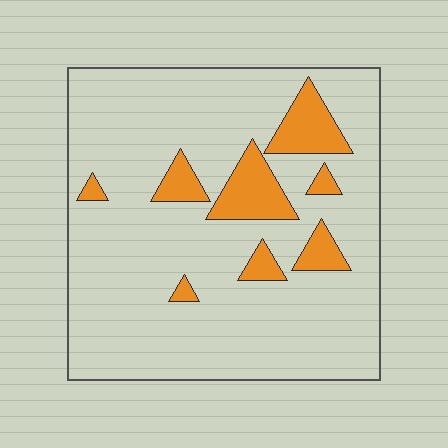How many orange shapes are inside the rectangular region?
8.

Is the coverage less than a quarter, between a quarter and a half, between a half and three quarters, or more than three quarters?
Less than a quarter.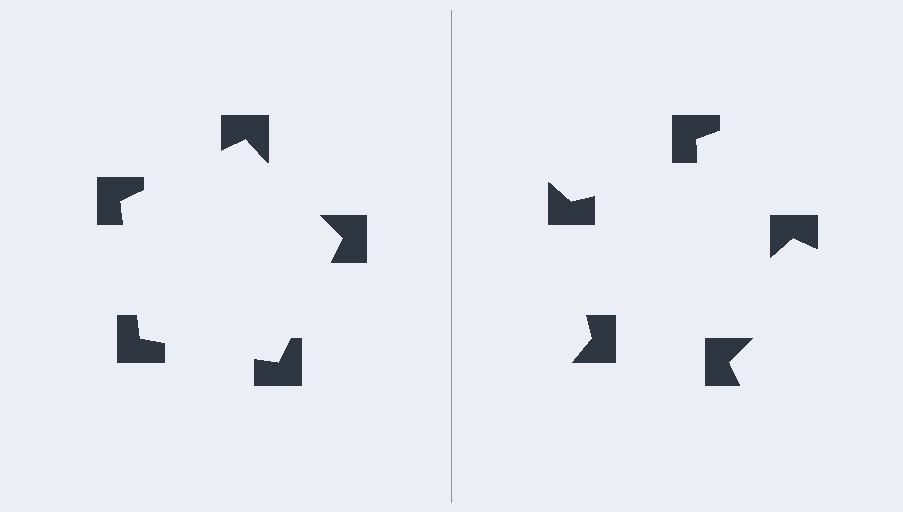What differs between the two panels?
The notched squares are positioned identically on both sides; only the wedge orientations differ. On the left they align to a pentagon; on the right they are misaligned.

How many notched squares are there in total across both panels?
10 — 5 on each side.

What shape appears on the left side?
An illusory pentagon.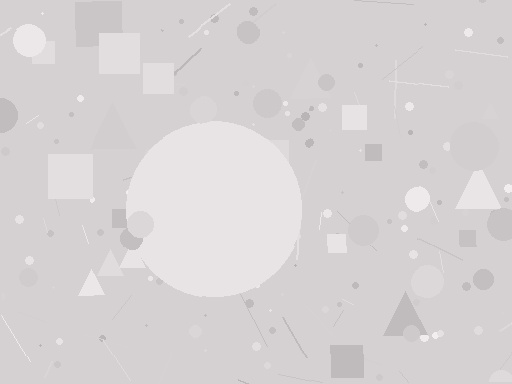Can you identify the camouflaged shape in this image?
The camouflaged shape is a circle.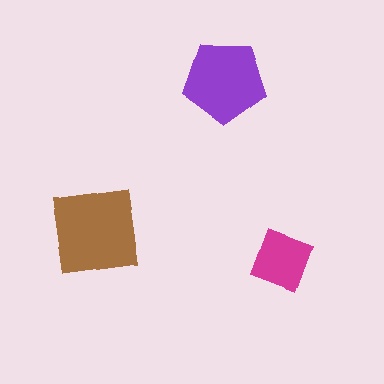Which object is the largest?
The brown square.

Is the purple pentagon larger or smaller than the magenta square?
Larger.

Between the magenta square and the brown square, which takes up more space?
The brown square.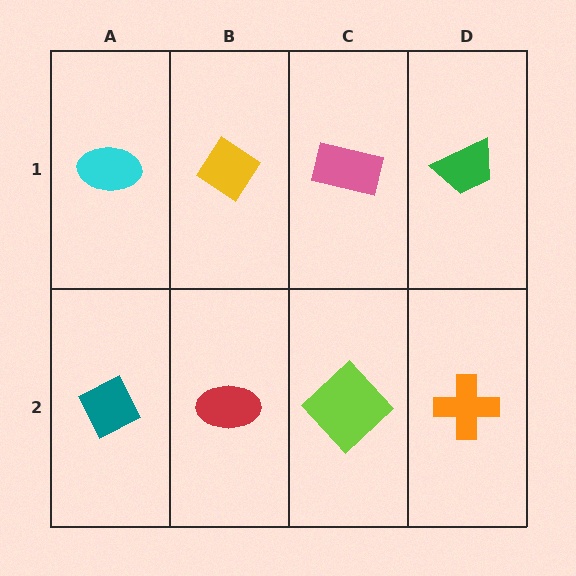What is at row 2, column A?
A teal diamond.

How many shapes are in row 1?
4 shapes.